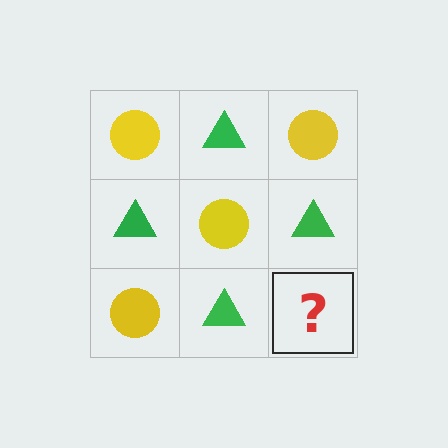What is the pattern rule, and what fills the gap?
The rule is that it alternates yellow circle and green triangle in a checkerboard pattern. The gap should be filled with a yellow circle.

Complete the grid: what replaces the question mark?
The question mark should be replaced with a yellow circle.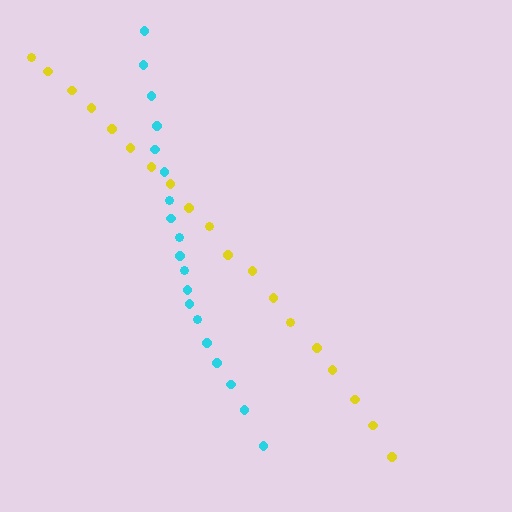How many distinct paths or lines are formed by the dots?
There are 2 distinct paths.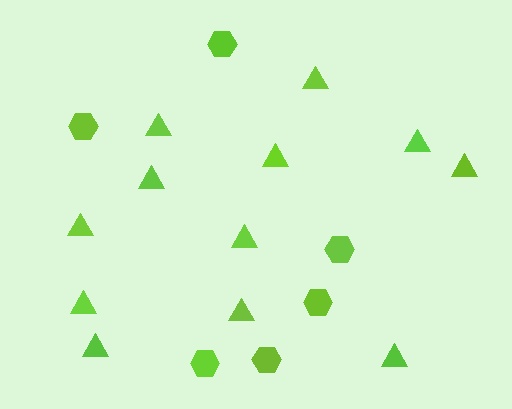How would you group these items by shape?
There are 2 groups: one group of triangles (12) and one group of hexagons (6).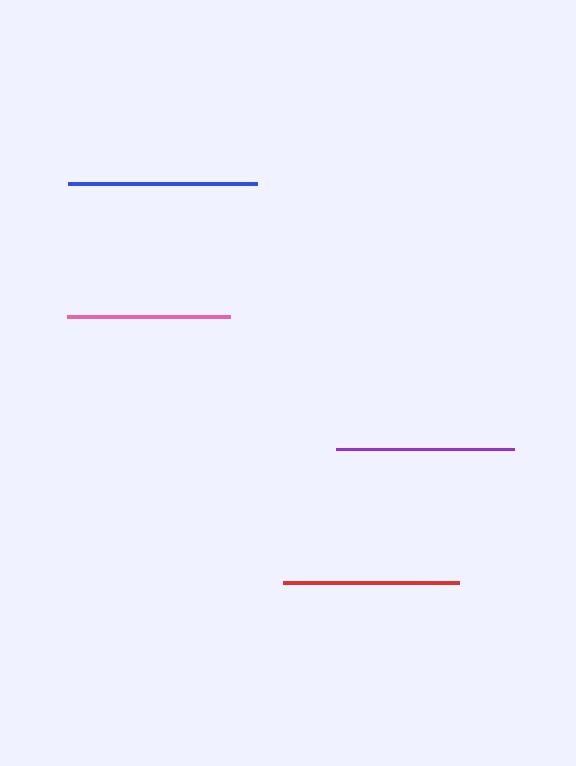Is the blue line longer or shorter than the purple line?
The blue line is longer than the purple line.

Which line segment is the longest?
The blue line is the longest at approximately 189 pixels.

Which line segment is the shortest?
The pink line is the shortest at approximately 162 pixels.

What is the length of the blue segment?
The blue segment is approximately 189 pixels long.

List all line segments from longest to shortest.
From longest to shortest: blue, purple, red, pink.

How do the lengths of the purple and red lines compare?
The purple and red lines are approximately the same length.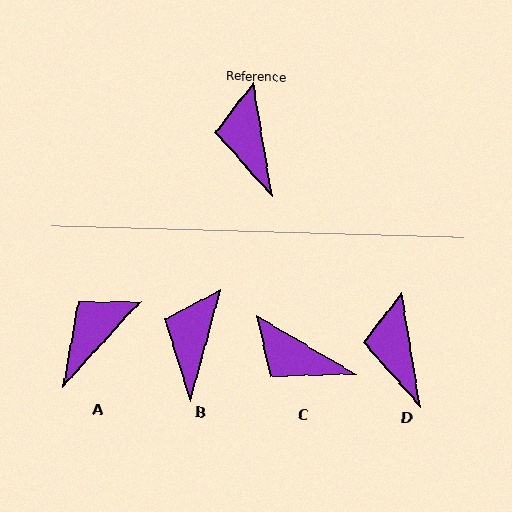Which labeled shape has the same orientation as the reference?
D.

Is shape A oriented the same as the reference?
No, it is off by about 52 degrees.